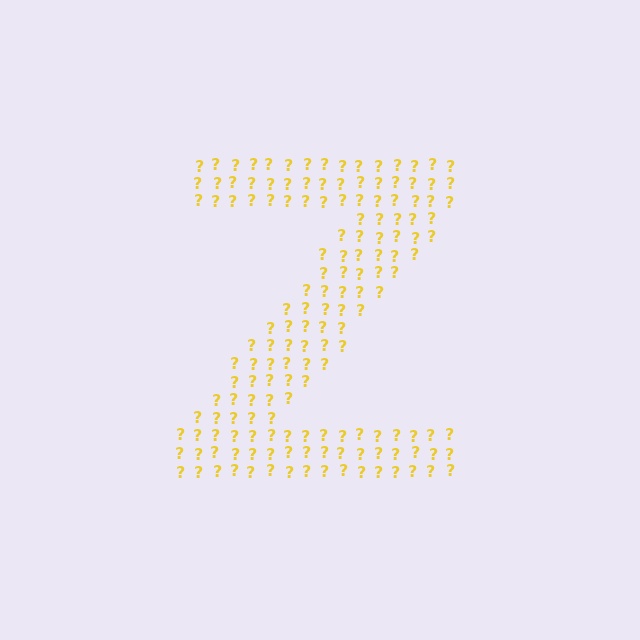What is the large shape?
The large shape is the letter Z.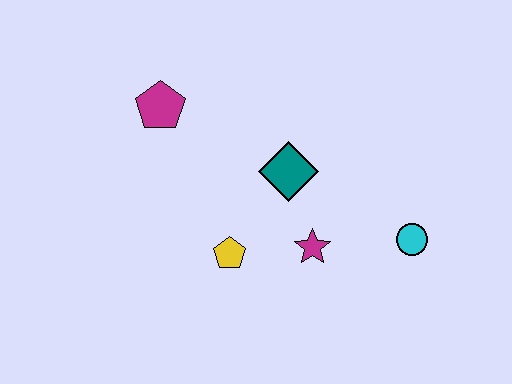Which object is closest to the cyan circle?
The magenta star is closest to the cyan circle.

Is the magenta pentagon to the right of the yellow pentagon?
No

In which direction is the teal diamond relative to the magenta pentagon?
The teal diamond is to the right of the magenta pentagon.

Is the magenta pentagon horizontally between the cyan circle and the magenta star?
No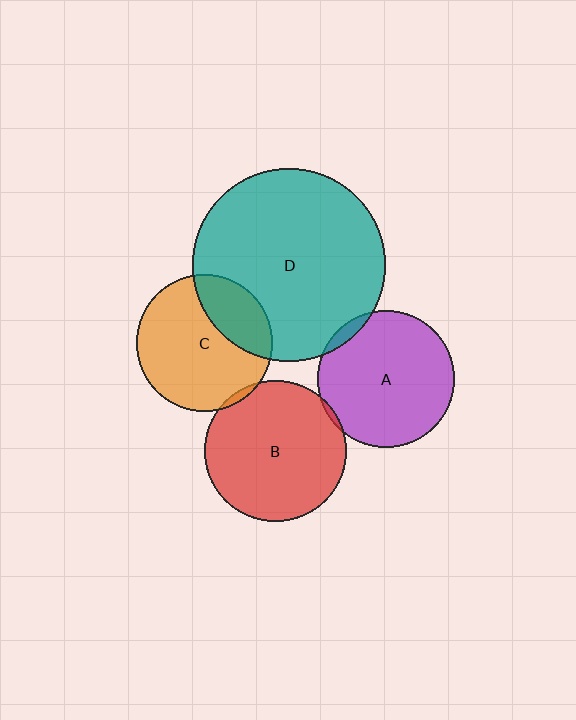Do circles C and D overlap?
Yes.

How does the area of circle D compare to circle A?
Approximately 2.0 times.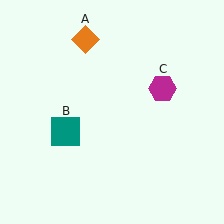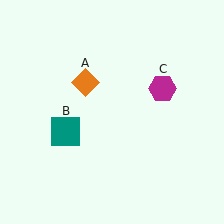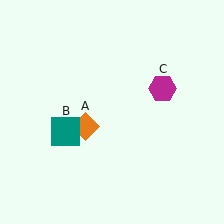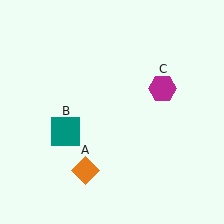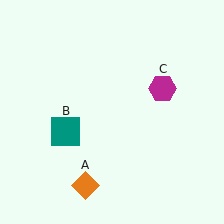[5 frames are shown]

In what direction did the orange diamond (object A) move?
The orange diamond (object A) moved down.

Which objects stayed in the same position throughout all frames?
Teal square (object B) and magenta hexagon (object C) remained stationary.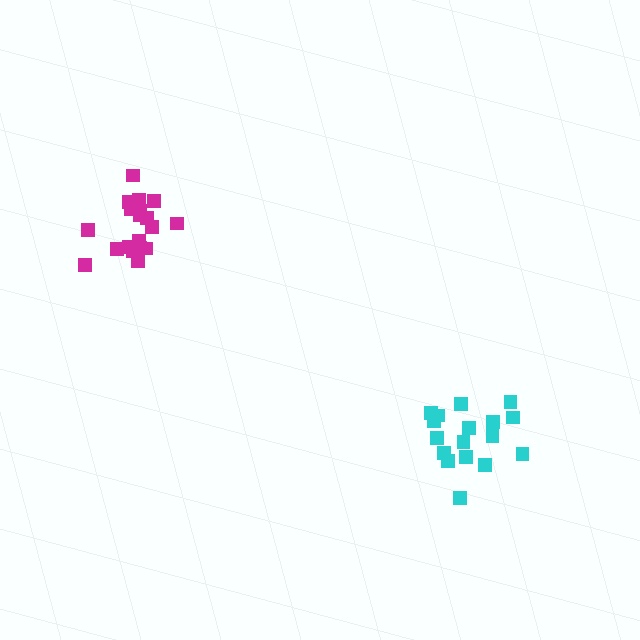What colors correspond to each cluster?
The clusters are colored: cyan, magenta.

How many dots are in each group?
Group 1: 17 dots, Group 2: 19 dots (36 total).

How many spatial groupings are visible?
There are 2 spatial groupings.